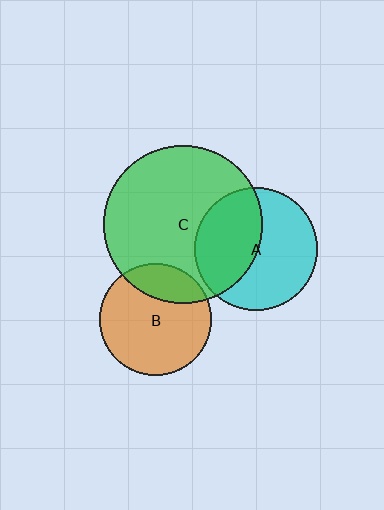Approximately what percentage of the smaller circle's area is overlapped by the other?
Approximately 45%.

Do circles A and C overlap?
Yes.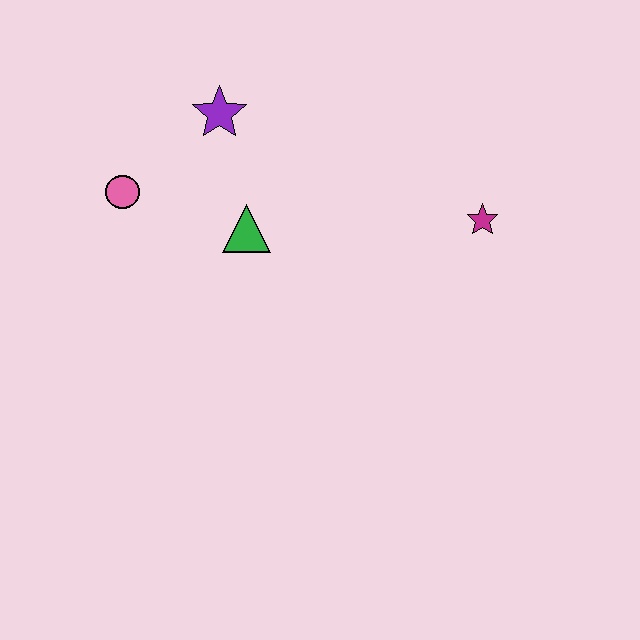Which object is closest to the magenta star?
The green triangle is closest to the magenta star.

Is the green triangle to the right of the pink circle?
Yes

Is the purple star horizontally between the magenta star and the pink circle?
Yes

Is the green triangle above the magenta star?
No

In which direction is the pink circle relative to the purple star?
The pink circle is to the left of the purple star.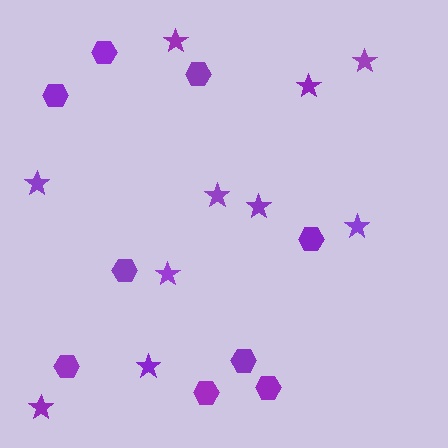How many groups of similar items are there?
There are 2 groups: one group of hexagons (9) and one group of stars (10).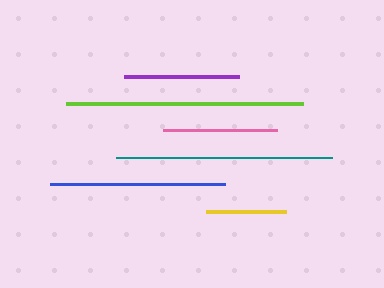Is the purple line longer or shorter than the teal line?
The teal line is longer than the purple line.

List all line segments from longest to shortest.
From longest to shortest: lime, teal, blue, purple, pink, yellow.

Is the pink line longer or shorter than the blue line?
The blue line is longer than the pink line.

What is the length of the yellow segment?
The yellow segment is approximately 79 pixels long.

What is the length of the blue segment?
The blue segment is approximately 174 pixels long.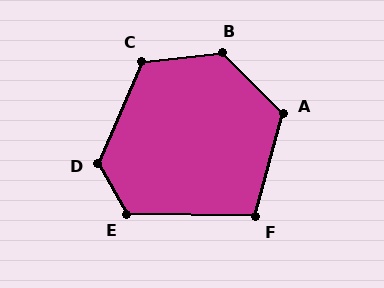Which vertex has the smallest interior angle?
F, at approximately 105 degrees.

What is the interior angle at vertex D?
Approximately 127 degrees (obtuse).